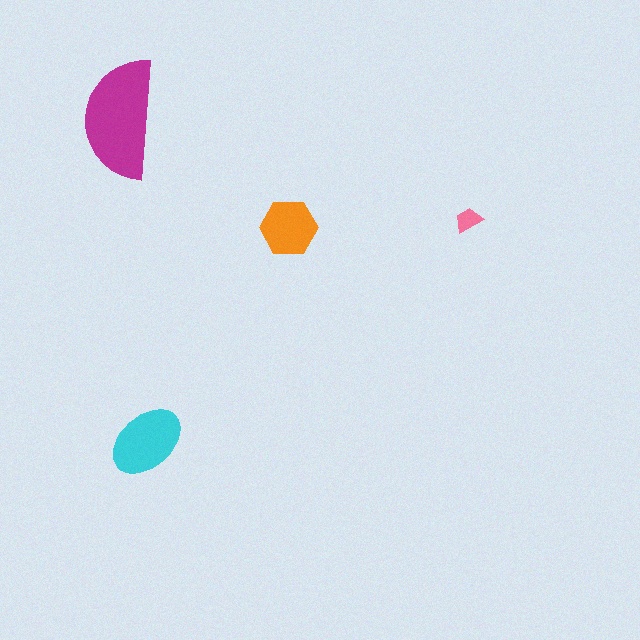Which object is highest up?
The magenta semicircle is topmost.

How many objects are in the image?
There are 4 objects in the image.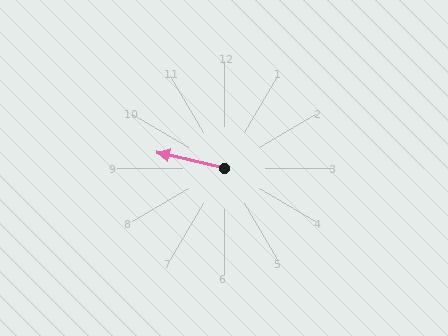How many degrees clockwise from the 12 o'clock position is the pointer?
Approximately 283 degrees.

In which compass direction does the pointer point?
West.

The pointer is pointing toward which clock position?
Roughly 9 o'clock.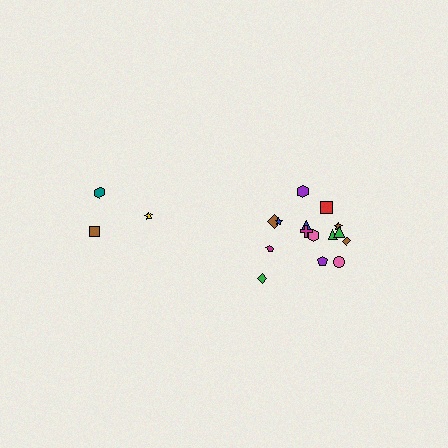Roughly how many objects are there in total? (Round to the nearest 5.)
Roughly 20 objects in total.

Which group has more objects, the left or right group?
The right group.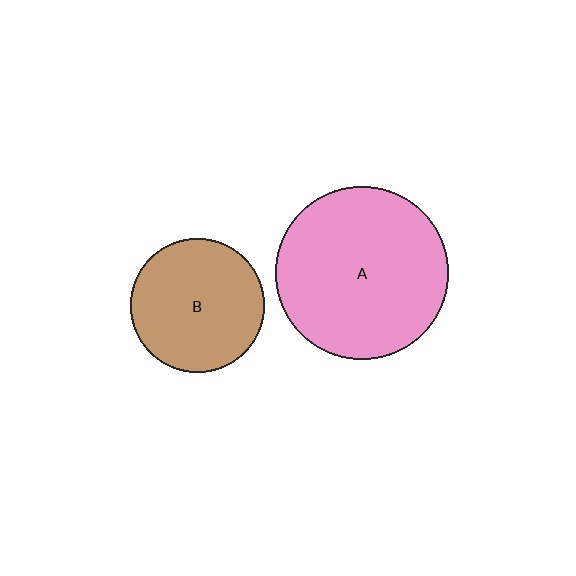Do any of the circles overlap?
No, none of the circles overlap.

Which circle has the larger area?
Circle A (pink).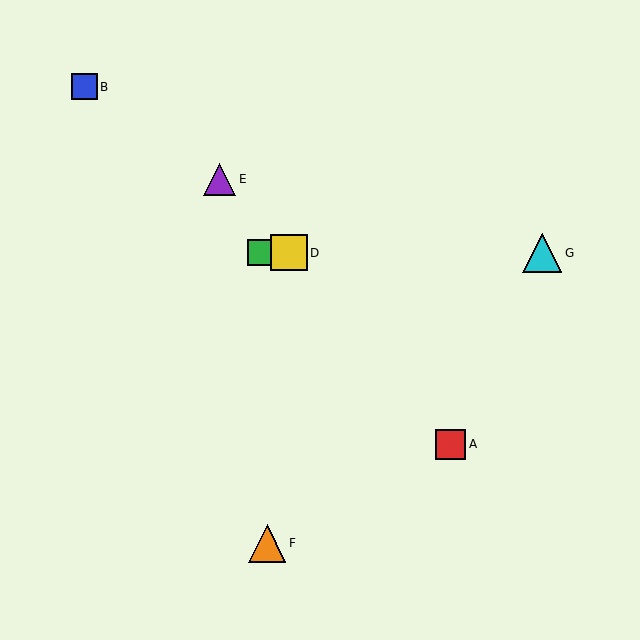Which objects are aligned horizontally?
Objects C, D, G are aligned horizontally.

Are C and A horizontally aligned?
No, C is at y≈253 and A is at y≈444.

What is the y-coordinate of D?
Object D is at y≈253.